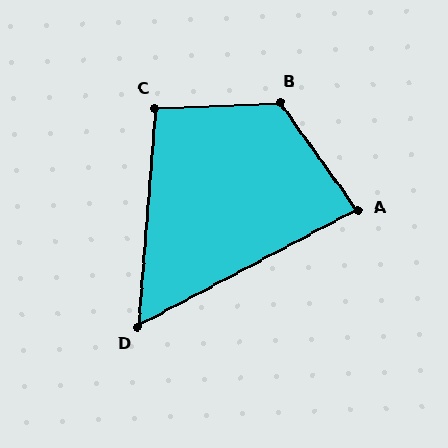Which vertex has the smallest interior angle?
D, at approximately 57 degrees.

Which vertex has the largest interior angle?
B, at approximately 123 degrees.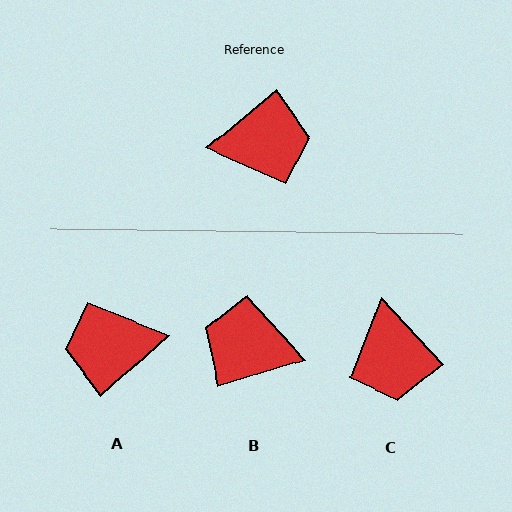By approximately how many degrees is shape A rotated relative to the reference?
Approximately 177 degrees clockwise.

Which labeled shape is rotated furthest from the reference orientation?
A, about 177 degrees away.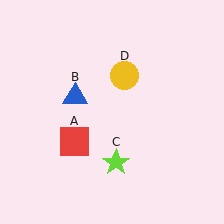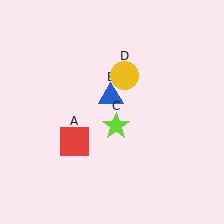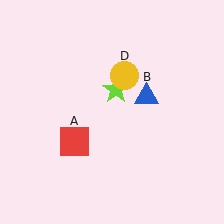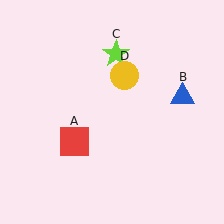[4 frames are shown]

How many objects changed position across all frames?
2 objects changed position: blue triangle (object B), lime star (object C).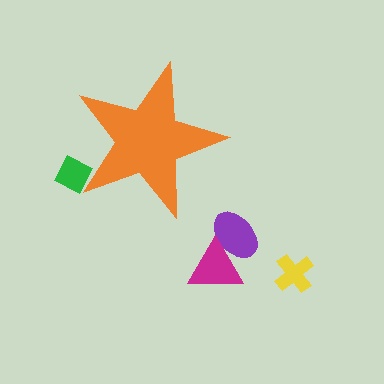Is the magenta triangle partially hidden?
No, the magenta triangle is fully visible.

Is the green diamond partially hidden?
Yes, the green diamond is partially hidden behind the orange star.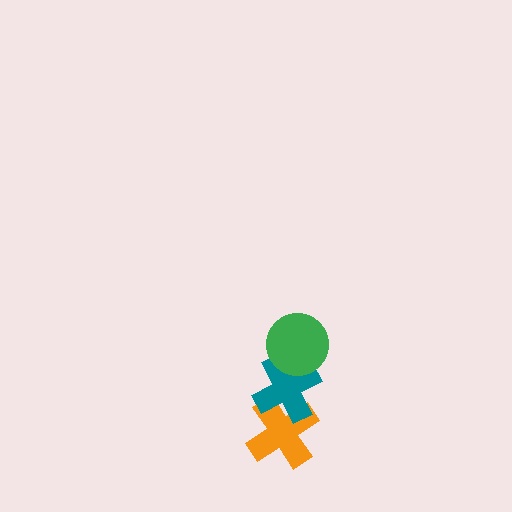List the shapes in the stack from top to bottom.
From top to bottom: the green circle, the teal cross, the orange cross.